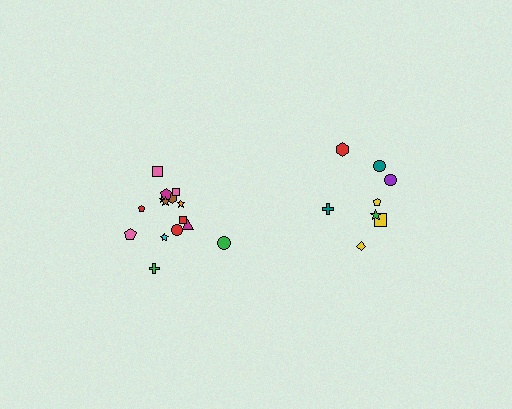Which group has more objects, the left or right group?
The left group.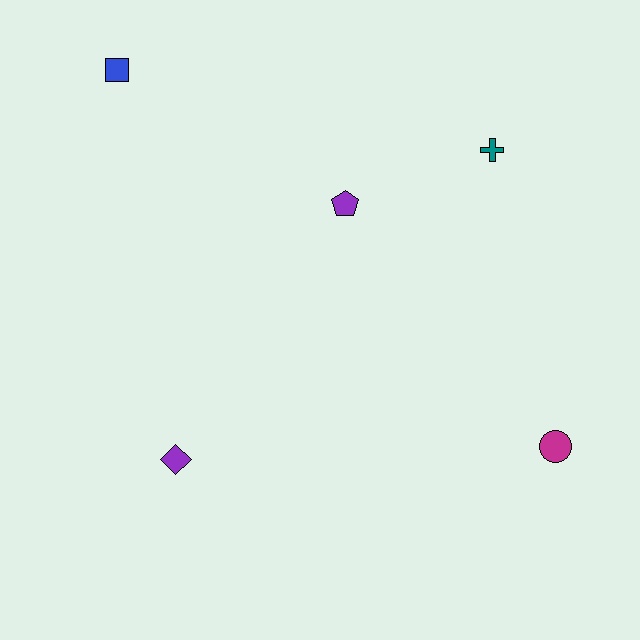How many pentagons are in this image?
There is 1 pentagon.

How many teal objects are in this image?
There is 1 teal object.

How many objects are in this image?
There are 5 objects.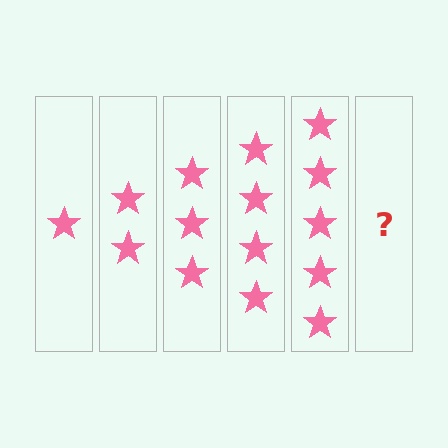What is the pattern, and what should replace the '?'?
The pattern is that each step adds one more star. The '?' should be 6 stars.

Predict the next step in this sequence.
The next step is 6 stars.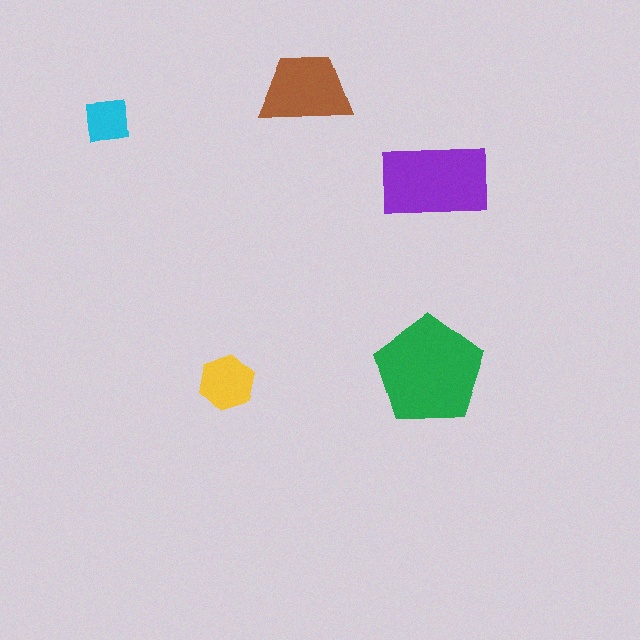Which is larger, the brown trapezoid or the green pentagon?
The green pentagon.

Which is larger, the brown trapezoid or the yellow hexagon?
The brown trapezoid.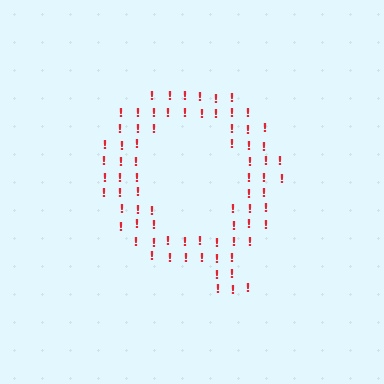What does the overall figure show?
The overall figure shows the letter Q.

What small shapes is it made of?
It is made of small exclamation marks.